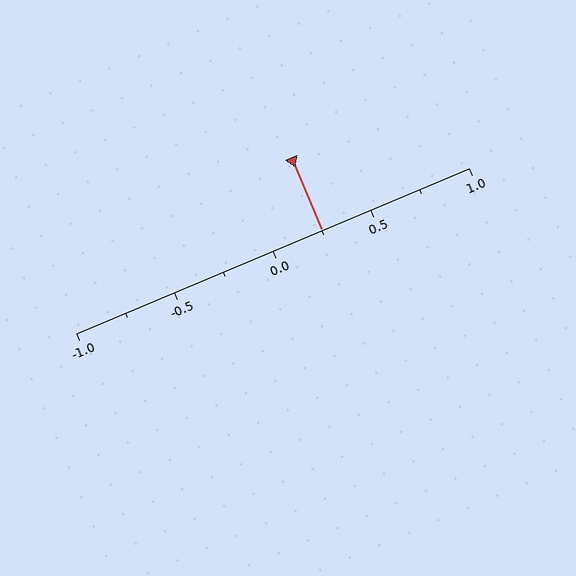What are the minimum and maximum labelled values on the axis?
The axis runs from -1.0 to 1.0.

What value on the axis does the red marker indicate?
The marker indicates approximately 0.25.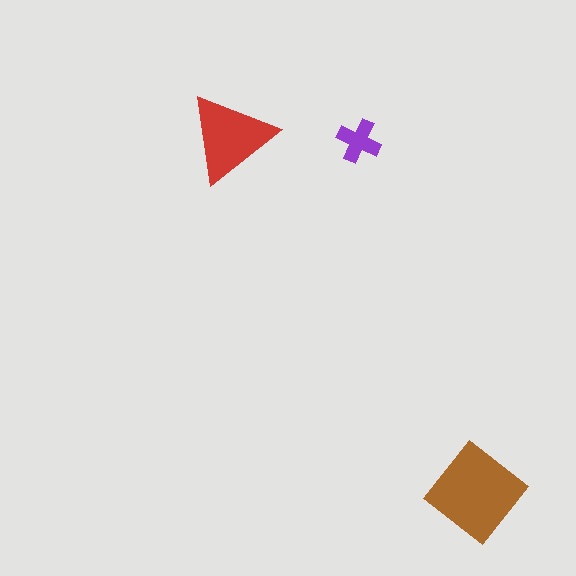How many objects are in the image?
There are 3 objects in the image.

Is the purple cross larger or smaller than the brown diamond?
Smaller.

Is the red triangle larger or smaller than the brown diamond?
Smaller.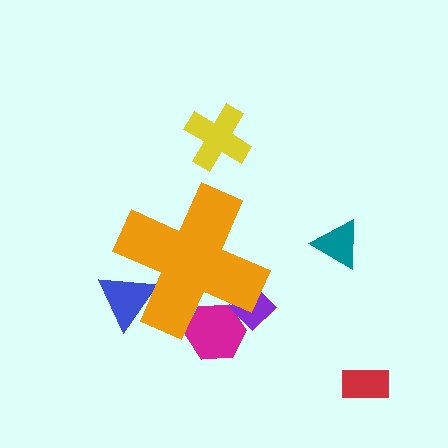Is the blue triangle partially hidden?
Yes, the blue triangle is partially hidden behind the orange cross.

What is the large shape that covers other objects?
An orange cross.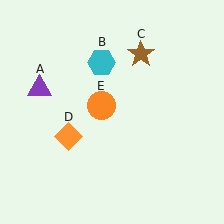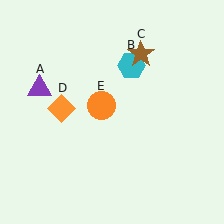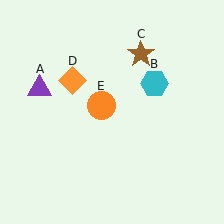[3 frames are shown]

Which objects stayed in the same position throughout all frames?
Purple triangle (object A) and brown star (object C) and orange circle (object E) remained stationary.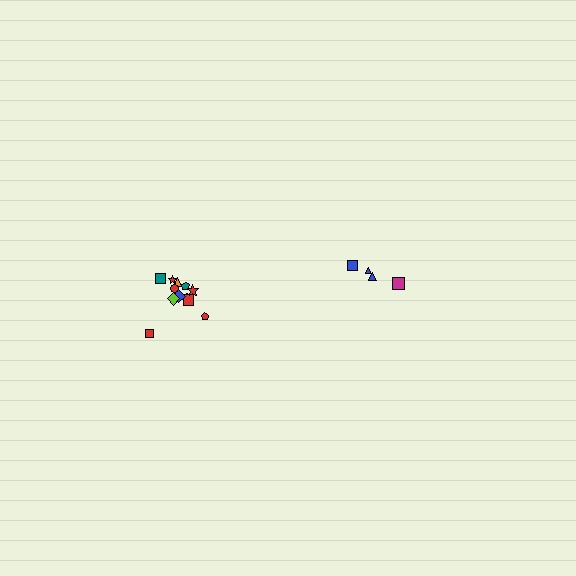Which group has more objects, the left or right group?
The left group.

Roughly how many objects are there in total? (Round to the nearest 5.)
Roughly 15 objects in total.